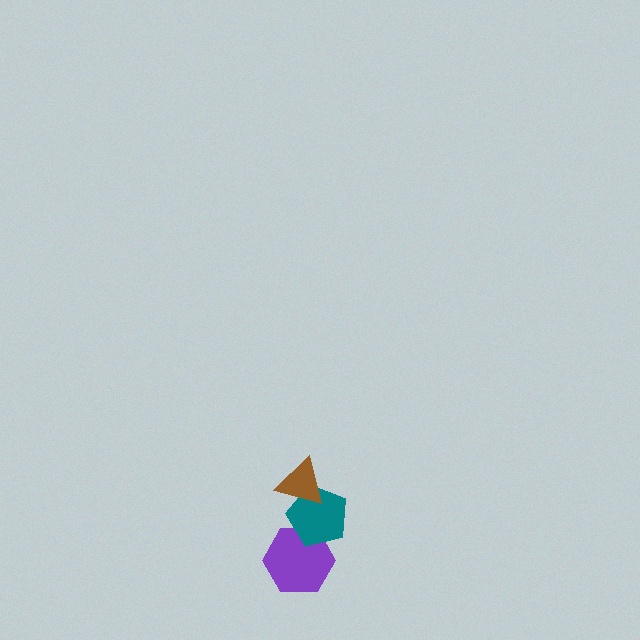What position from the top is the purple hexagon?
The purple hexagon is 3rd from the top.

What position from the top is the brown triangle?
The brown triangle is 1st from the top.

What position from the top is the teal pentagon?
The teal pentagon is 2nd from the top.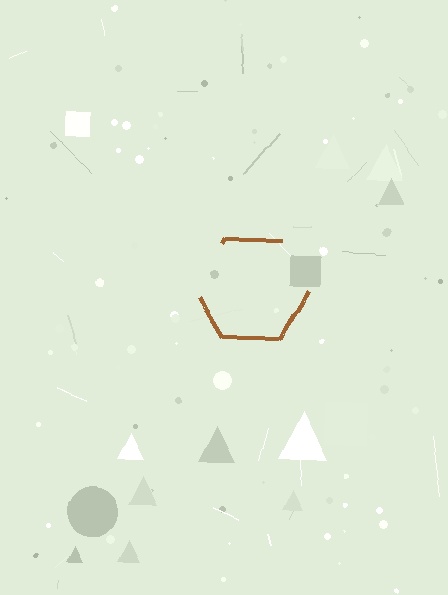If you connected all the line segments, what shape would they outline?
They would outline a hexagon.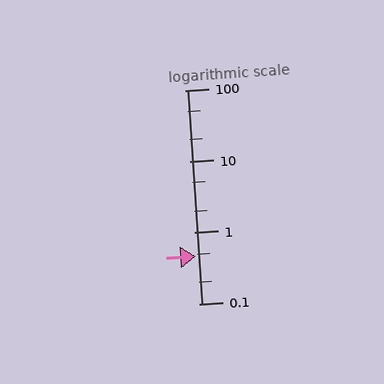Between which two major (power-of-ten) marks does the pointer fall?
The pointer is between 0.1 and 1.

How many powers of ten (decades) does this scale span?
The scale spans 3 decades, from 0.1 to 100.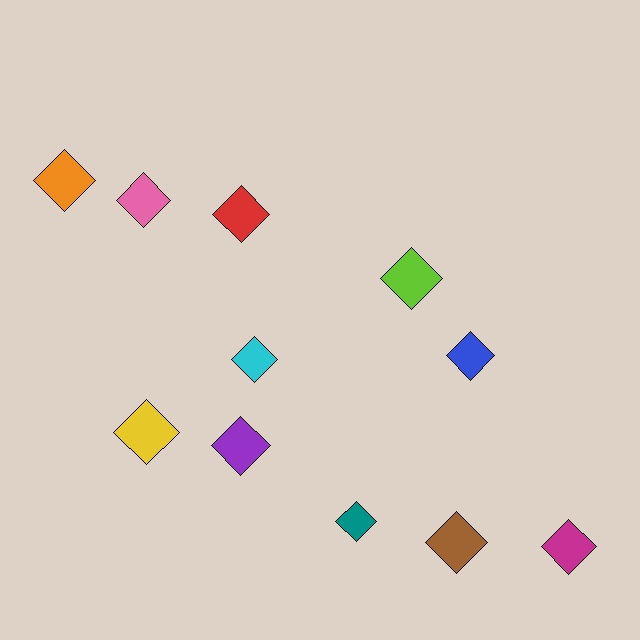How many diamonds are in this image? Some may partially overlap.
There are 11 diamonds.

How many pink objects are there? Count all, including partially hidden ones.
There is 1 pink object.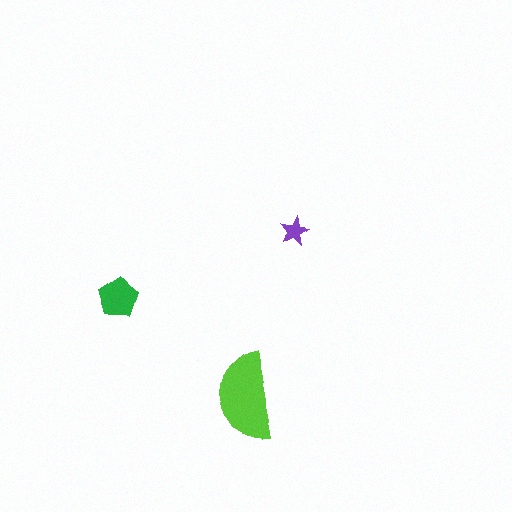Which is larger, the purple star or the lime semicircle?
The lime semicircle.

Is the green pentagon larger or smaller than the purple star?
Larger.